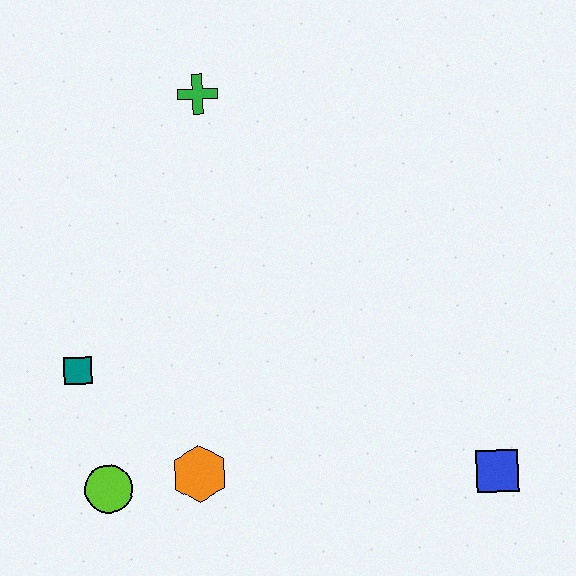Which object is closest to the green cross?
The teal square is closest to the green cross.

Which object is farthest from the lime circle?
The green cross is farthest from the lime circle.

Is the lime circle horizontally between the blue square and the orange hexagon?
No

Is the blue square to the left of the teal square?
No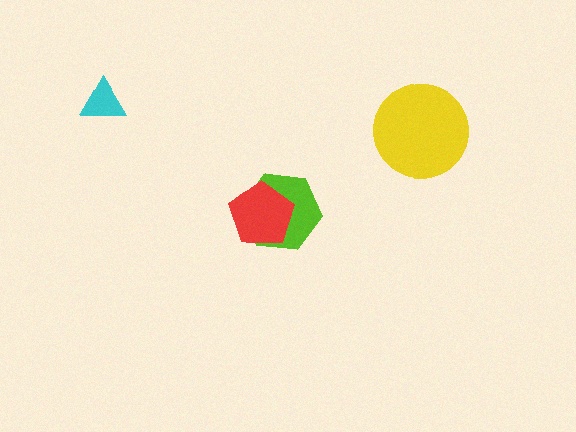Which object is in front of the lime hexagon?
The red pentagon is in front of the lime hexagon.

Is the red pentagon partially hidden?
No, no other shape covers it.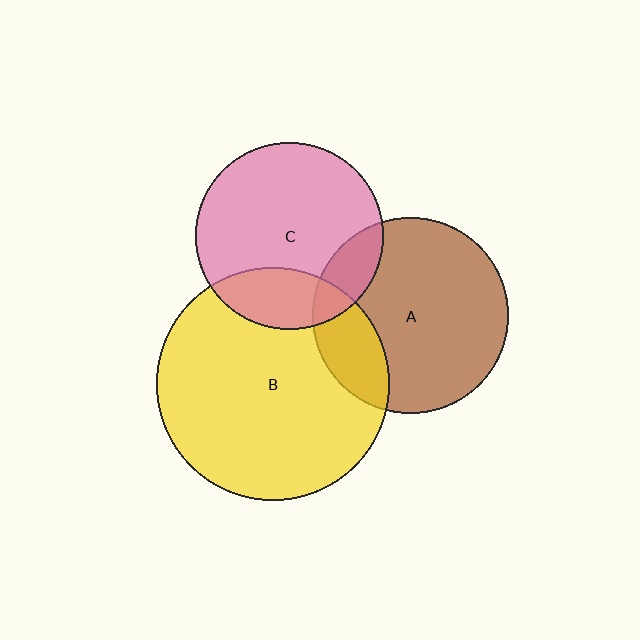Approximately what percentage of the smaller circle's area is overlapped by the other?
Approximately 25%.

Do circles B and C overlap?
Yes.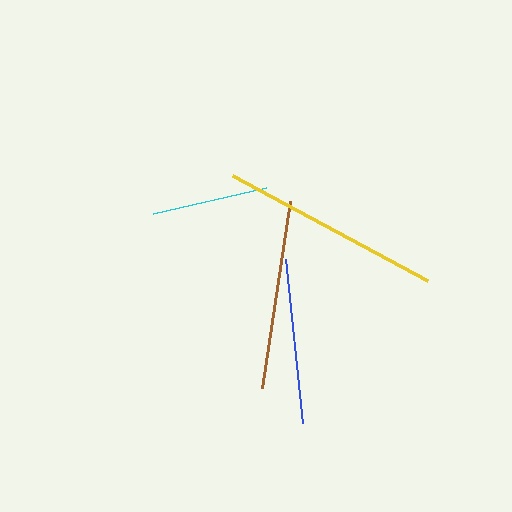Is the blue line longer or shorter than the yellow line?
The yellow line is longer than the blue line.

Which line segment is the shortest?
The cyan line is the shortest at approximately 116 pixels.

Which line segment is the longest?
The yellow line is the longest at approximately 221 pixels.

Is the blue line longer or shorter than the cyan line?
The blue line is longer than the cyan line.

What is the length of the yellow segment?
The yellow segment is approximately 221 pixels long.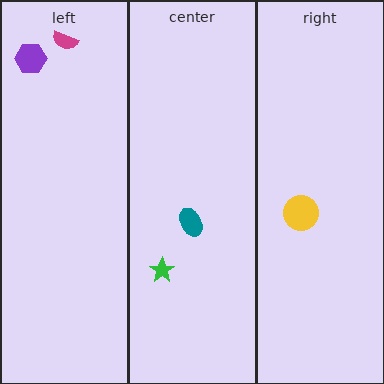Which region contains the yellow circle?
The right region.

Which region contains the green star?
The center region.